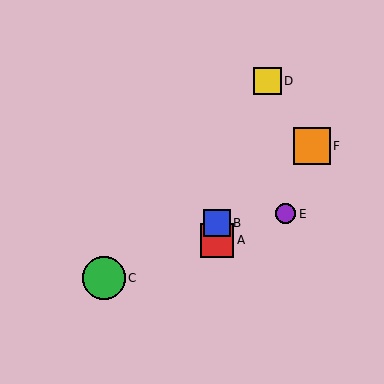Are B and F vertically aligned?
No, B is at x≈217 and F is at x≈312.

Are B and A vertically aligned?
Yes, both are at x≈217.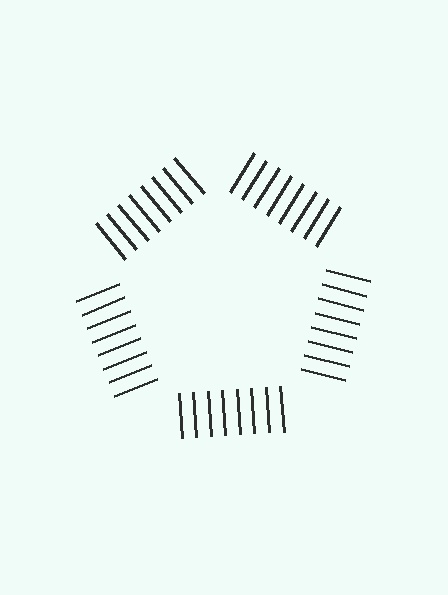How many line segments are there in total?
40 — 8 along each of the 5 edges.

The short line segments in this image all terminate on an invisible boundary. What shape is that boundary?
An illusory pentagon — the line segments terminate on its edges but no continuous stroke is drawn.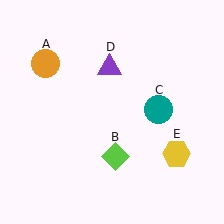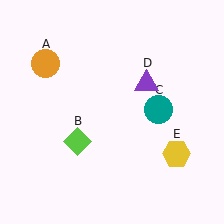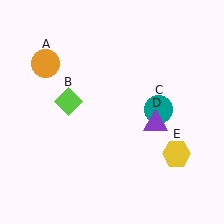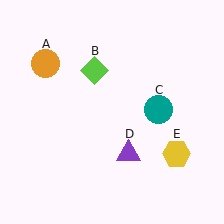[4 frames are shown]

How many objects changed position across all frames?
2 objects changed position: lime diamond (object B), purple triangle (object D).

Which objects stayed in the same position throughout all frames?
Orange circle (object A) and teal circle (object C) and yellow hexagon (object E) remained stationary.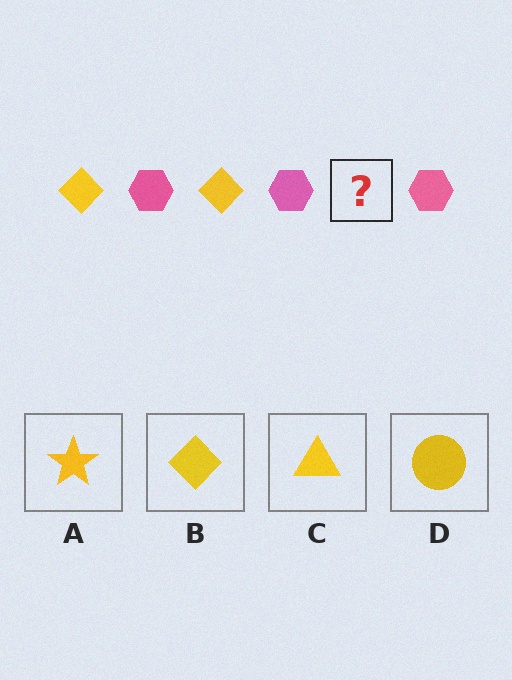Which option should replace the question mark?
Option B.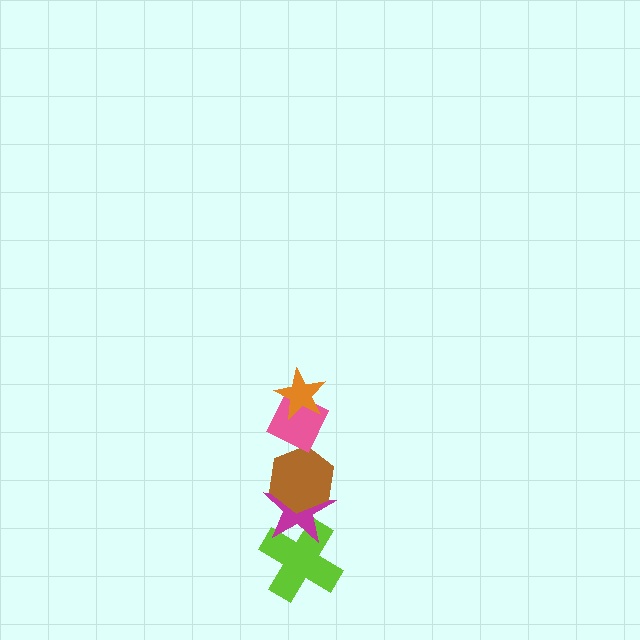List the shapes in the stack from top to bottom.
From top to bottom: the orange star, the pink diamond, the brown hexagon, the magenta star, the lime cross.